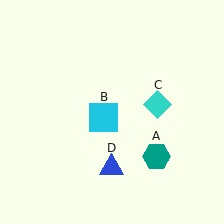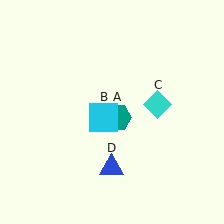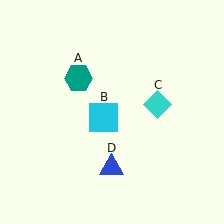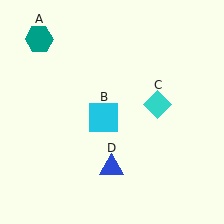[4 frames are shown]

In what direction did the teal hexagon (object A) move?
The teal hexagon (object A) moved up and to the left.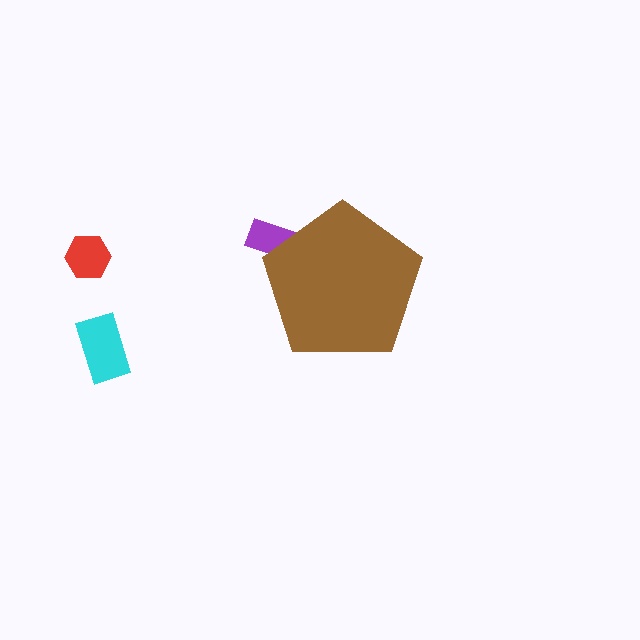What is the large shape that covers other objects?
A brown pentagon.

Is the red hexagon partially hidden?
No, the red hexagon is fully visible.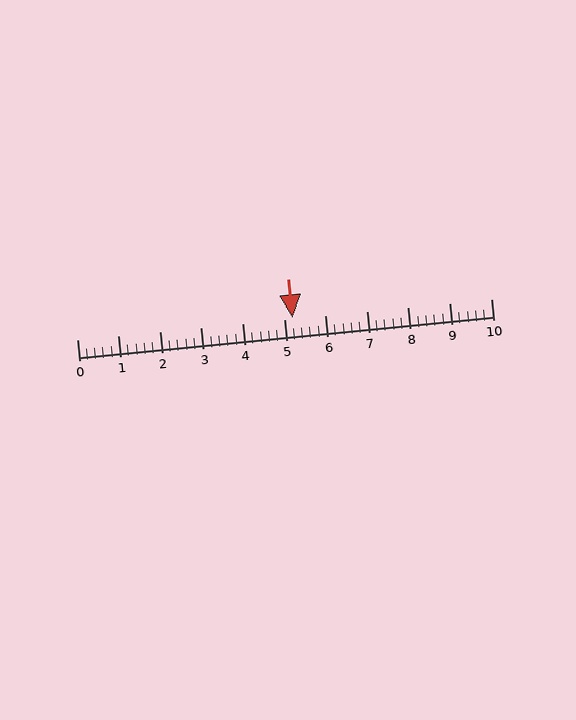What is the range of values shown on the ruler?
The ruler shows values from 0 to 10.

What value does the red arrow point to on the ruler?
The red arrow points to approximately 5.2.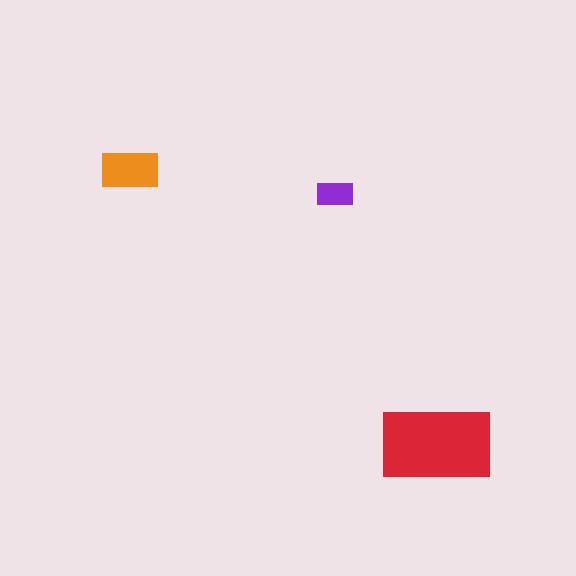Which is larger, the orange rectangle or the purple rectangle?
The orange one.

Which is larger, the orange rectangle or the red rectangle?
The red one.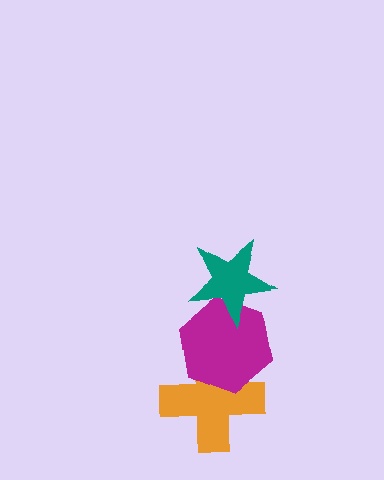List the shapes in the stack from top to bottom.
From top to bottom: the teal star, the magenta hexagon, the orange cross.